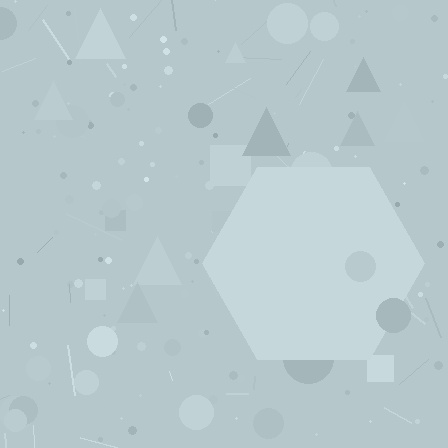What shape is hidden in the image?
A hexagon is hidden in the image.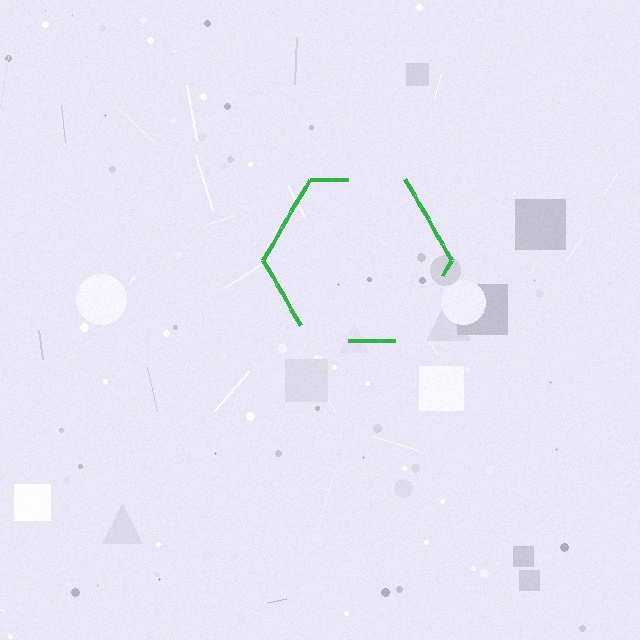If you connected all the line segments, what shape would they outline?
They would outline a hexagon.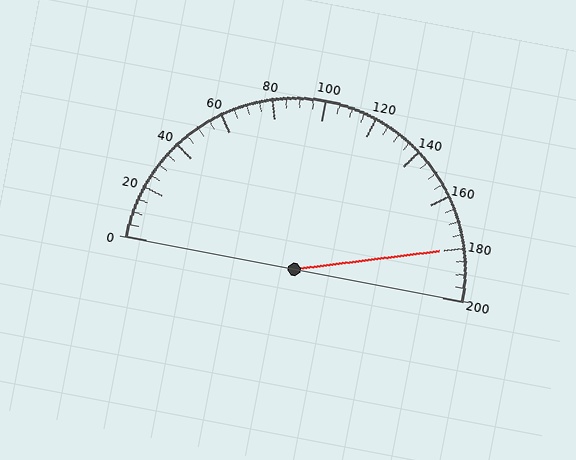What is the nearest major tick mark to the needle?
The nearest major tick mark is 180.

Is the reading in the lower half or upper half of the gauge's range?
The reading is in the upper half of the range (0 to 200).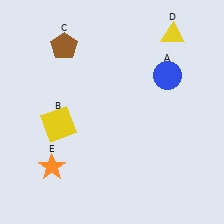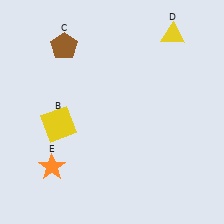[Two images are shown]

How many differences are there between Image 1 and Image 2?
There is 1 difference between the two images.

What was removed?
The blue circle (A) was removed in Image 2.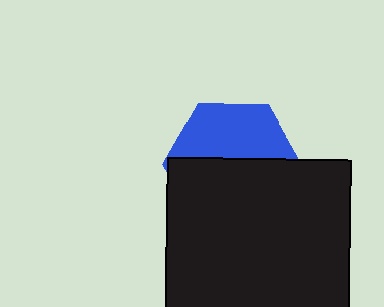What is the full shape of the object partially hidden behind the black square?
The partially hidden object is a blue hexagon.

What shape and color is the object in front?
The object in front is a black square.